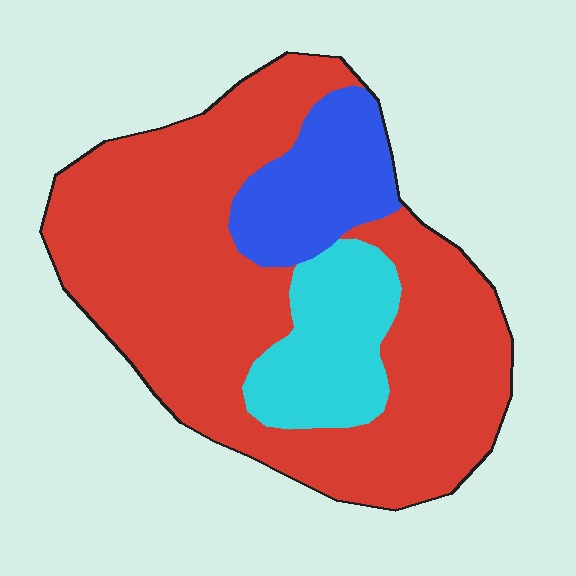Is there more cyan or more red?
Red.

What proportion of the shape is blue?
Blue covers 14% of the shape.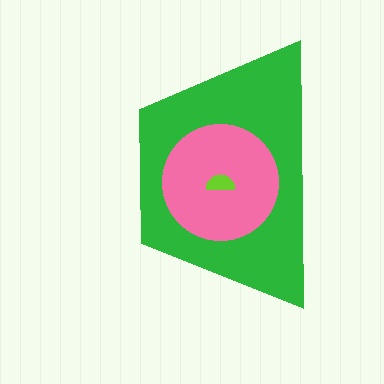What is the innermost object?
The lime semicircle.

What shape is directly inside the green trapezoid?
The pink circle.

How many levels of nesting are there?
3.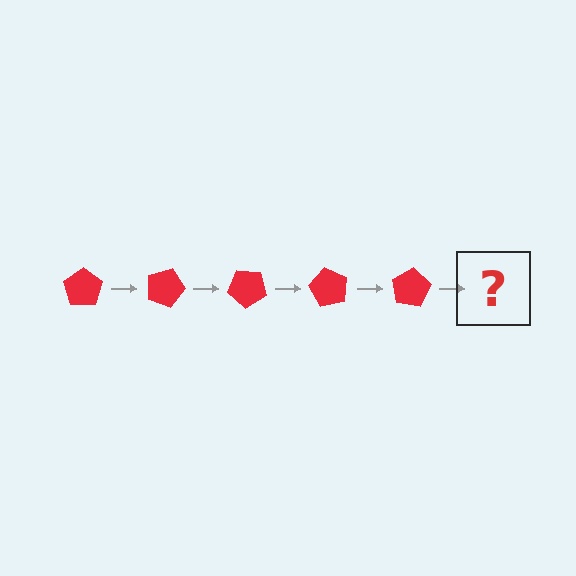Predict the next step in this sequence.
The next step is a red pentagon rotated 100 degrees.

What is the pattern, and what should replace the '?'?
The pattern is that the pentagon rotates 20 degrees each step. The '?' should be a red pentagon rotated 100 degrees.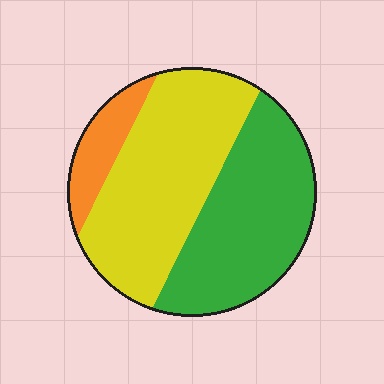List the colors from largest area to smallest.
From largest to smallest: yellow, green, orange.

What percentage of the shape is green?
Green takes up about two fifths (2/5) of the shape.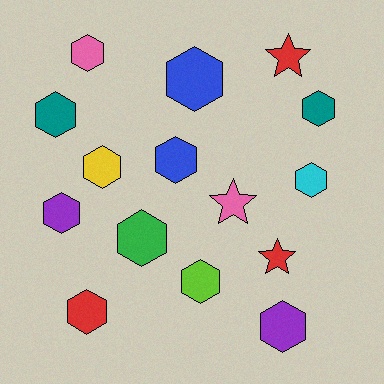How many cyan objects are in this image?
There is 1 cyan object.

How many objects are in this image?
There are 15 objects.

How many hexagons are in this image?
There are 12 hexagons.